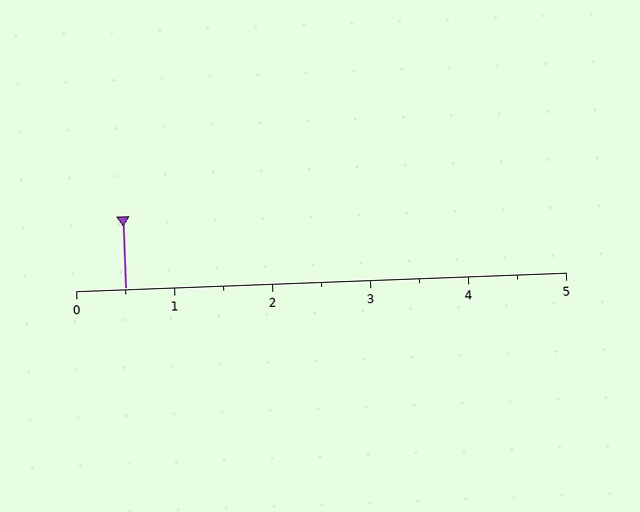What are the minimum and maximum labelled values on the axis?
The axis runs from 0 to 5.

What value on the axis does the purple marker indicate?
The marker indicates approximately 0.5.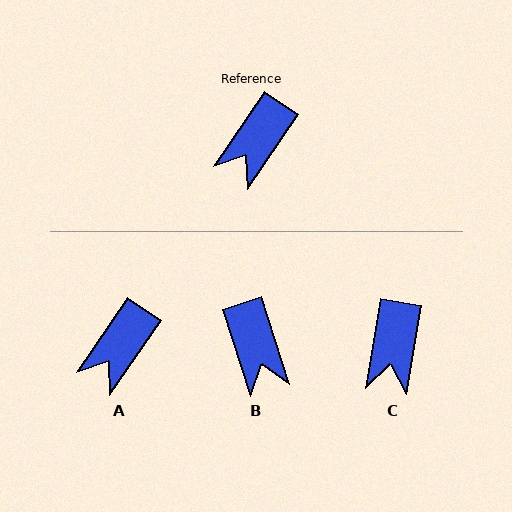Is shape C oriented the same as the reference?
No, it is off by about 25 degrees.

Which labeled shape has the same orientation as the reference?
A.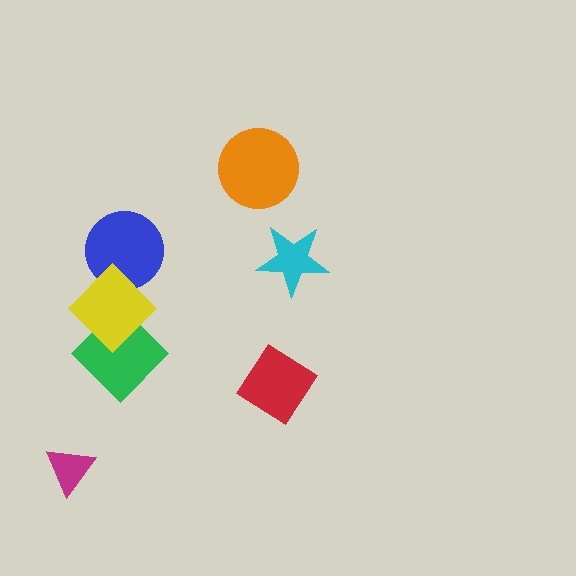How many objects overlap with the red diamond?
0 objects overlap with the red diamond.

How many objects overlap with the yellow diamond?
2 objects overlap with the yellow diamond.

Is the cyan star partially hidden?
No, no other shape covers it.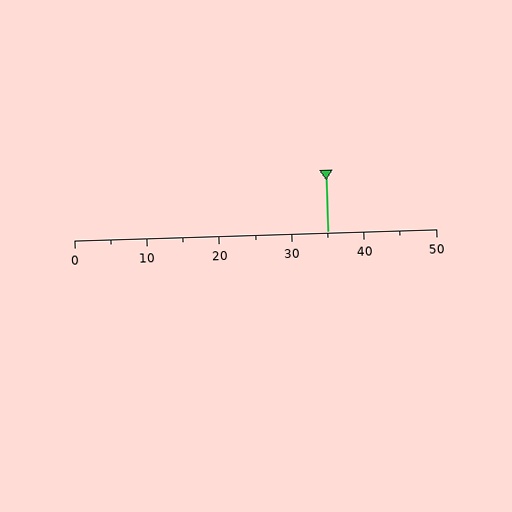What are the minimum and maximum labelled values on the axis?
The axis runs from 0 to 50.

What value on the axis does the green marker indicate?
The marker indicates approximately 35.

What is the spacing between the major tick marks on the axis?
The major ticks are spaced 10 apart.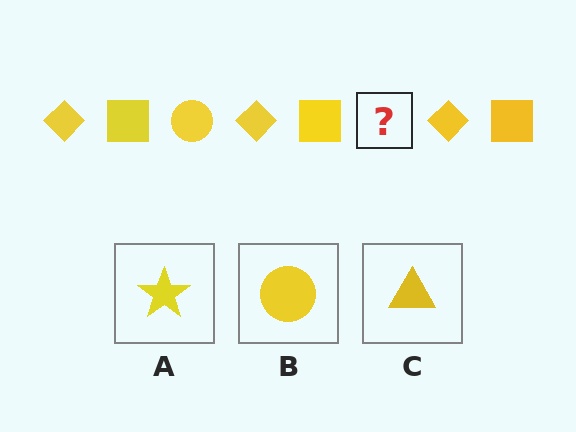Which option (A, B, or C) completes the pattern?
B.